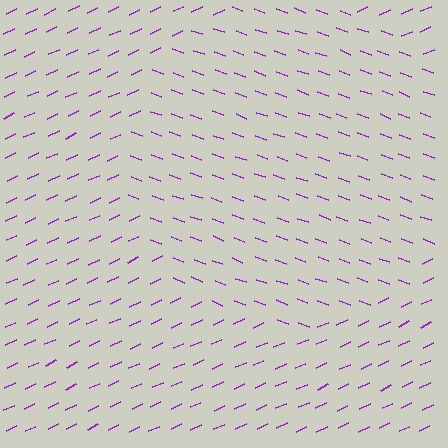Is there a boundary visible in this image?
Yes, there is a texture boundary formed by a change in line orientation.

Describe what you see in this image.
The image is filled with small purple line segments. A circle region in the image has lines oriented differently from the surrounding lines, creating a visible texture boundary.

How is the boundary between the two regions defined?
The boundary is defined purely by a change in line orientation (approximately 45 degrees difference). All lines are the same color and thickness.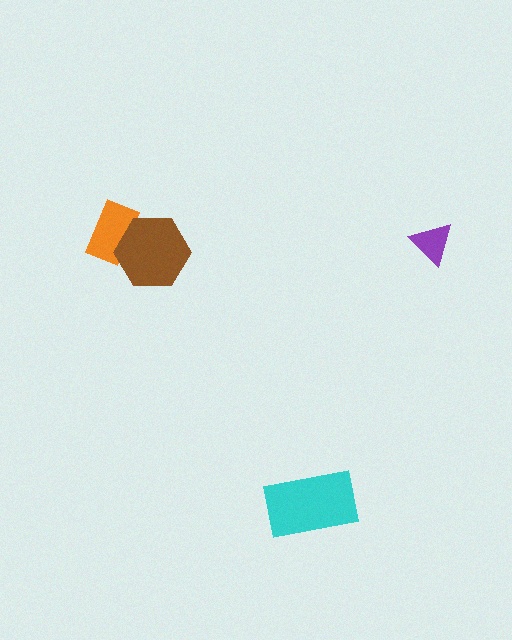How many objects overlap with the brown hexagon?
1 object overlaps with the brown hexagon.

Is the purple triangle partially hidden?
No, no other shape covers it.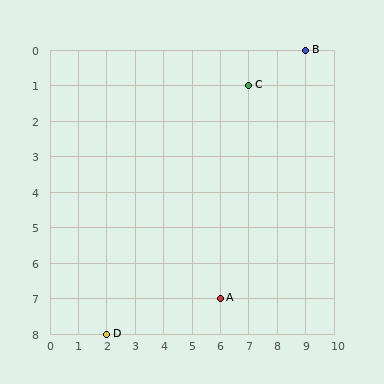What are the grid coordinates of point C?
Point C is at grid coordinates (7, 1).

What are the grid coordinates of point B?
Point B is at grid coordinates (9, 0).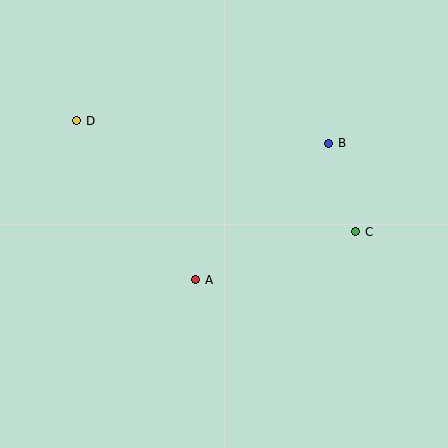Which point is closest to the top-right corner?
Point B is closest to the top-right corner.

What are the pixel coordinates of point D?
Point D is at (77, 121).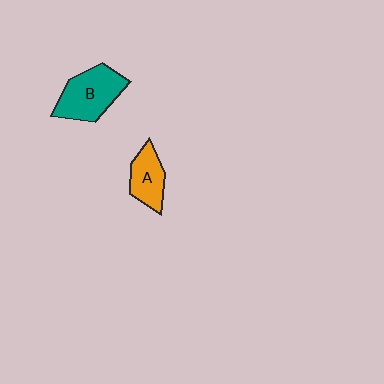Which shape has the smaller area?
Shape A (orange).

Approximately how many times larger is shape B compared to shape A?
Approximately 1.6 times.